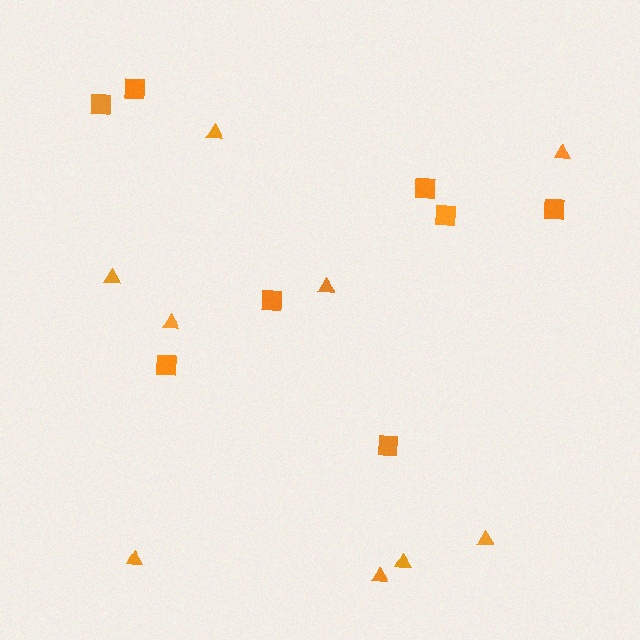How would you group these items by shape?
There are 2 groups: one group of triangles (9) and one group of squares (8).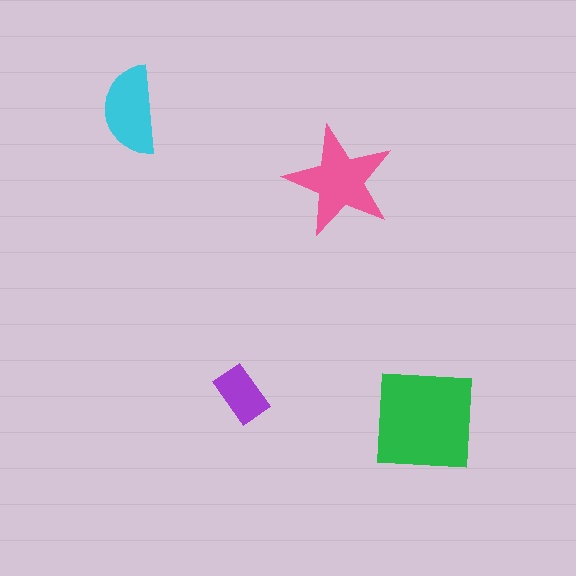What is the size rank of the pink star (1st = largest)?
2nd.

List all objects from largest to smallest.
The green square, the pink star, the cyan semicircle, the purple rectangle.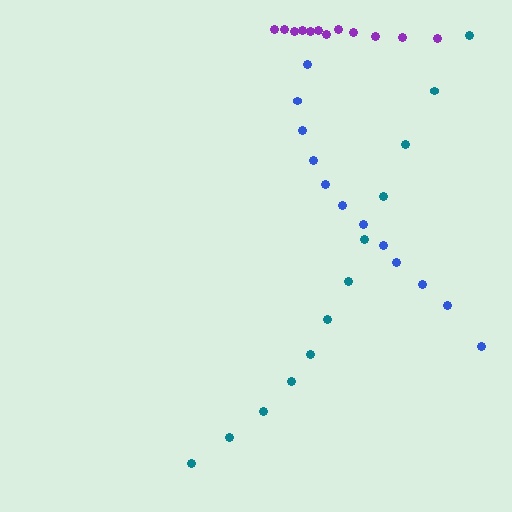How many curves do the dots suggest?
There are 3 distinct paths.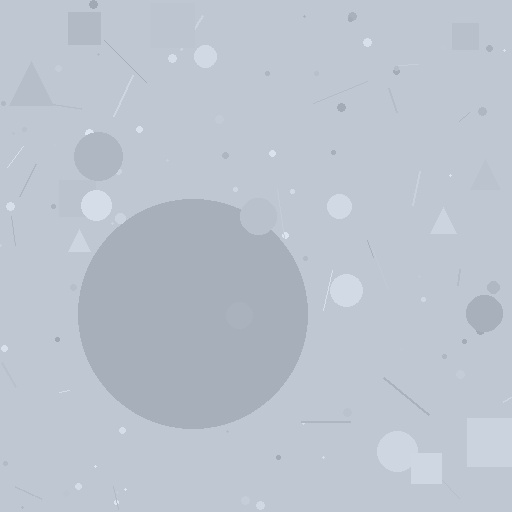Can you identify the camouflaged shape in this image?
The camouflaged shape is a circle.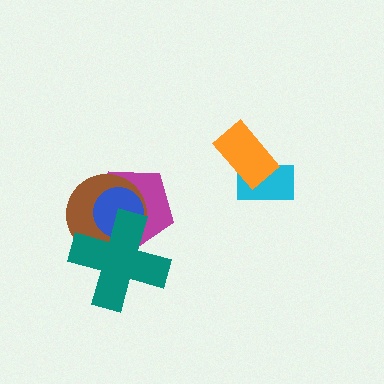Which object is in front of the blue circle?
The teal cross is in front of the blue circle.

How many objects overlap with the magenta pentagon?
3 objects overlap with the magenta pentagon.